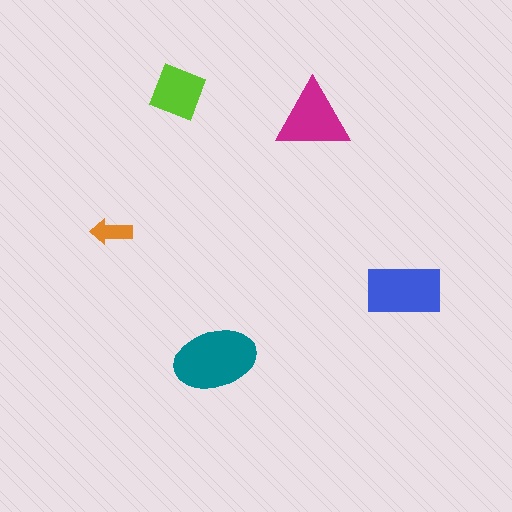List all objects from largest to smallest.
The teal ellipse, the blue rectangle, the magenta triangle, the lime diamond, the orange arrow.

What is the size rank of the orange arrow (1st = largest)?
5th.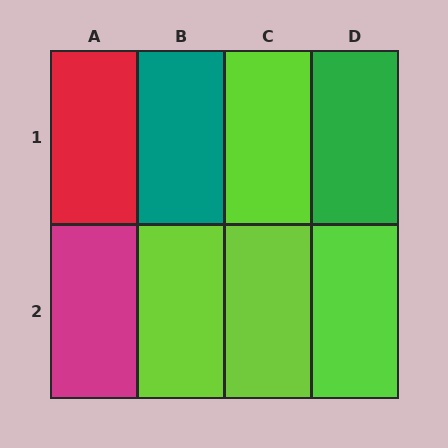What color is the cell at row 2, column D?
Lime.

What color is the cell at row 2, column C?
Lime.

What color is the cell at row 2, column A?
Magenta.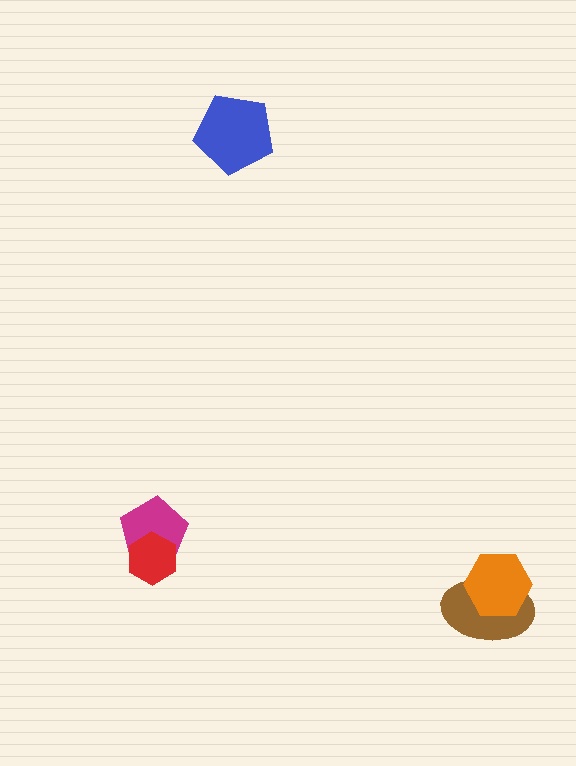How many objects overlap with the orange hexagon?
1 object overlaps with the orange hexagon.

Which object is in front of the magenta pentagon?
The red hexagon is in front of the magenta pentagon.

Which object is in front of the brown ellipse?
The orange hexagon is in front of the brown ellipse.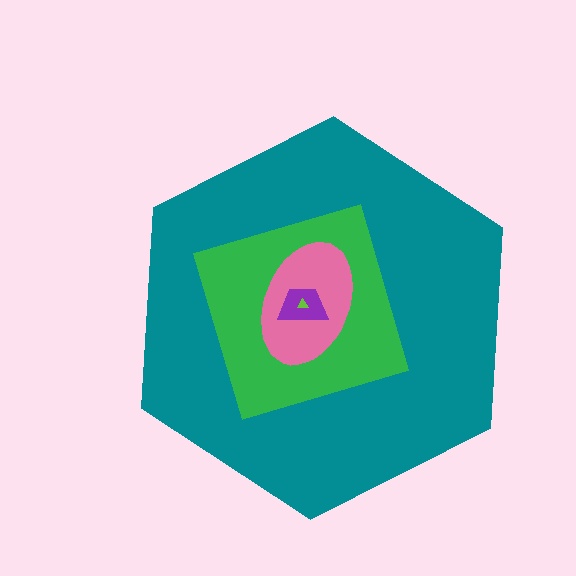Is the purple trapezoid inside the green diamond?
Yes.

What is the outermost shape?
The teal hexagon.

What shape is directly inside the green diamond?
The pink ellipse.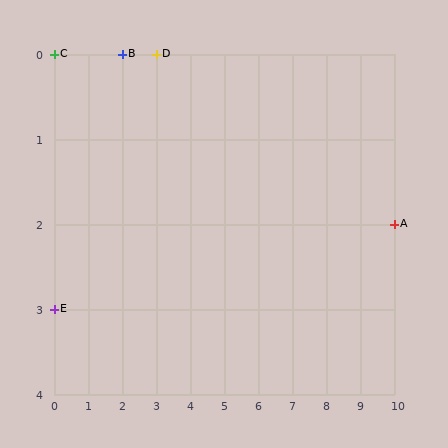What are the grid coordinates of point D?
Point D is at grid coordinates (3, 0).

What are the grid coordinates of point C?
Point C is at grid coordinates (0, 0).